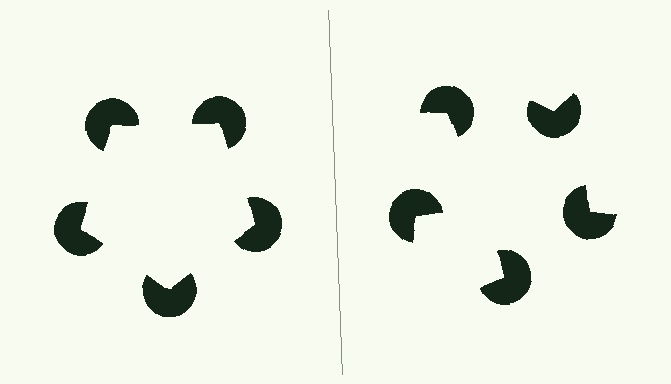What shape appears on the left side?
An illusory pentagon.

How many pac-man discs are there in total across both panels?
10 — 5 on each side.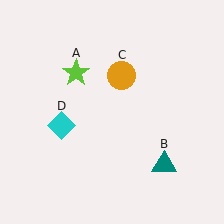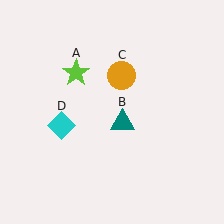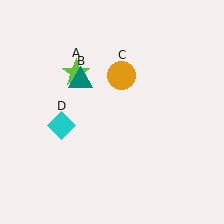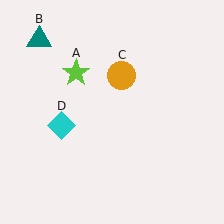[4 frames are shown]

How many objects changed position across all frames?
1 object changed position: teal triangle (object B).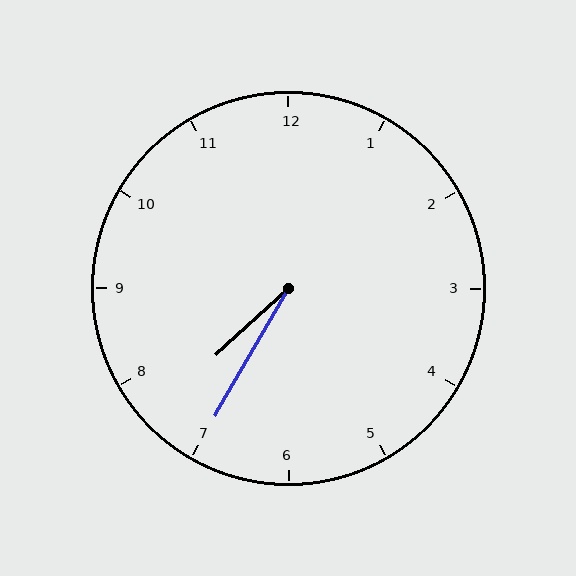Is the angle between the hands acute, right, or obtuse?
It is acute.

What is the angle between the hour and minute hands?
Approximately 18 degrees.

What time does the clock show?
7:35.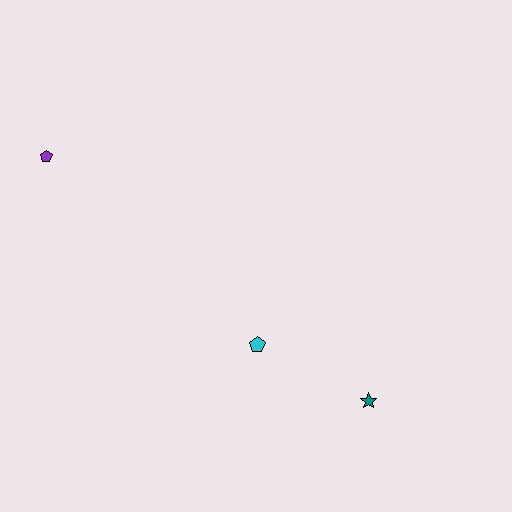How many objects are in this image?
There are 3 objects.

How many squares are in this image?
There are no squares.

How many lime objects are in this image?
There are no lime objects.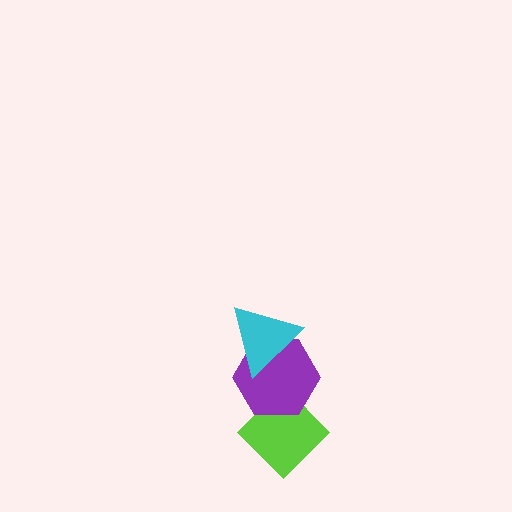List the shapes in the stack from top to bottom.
From top to bottom: the cyan triangle, the purple hexagon, the lime diamond.